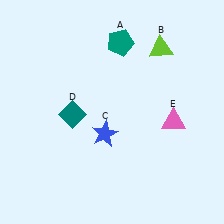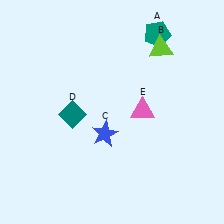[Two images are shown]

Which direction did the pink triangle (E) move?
The pink triangle (E) moved left.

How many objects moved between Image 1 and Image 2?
2 objects moved between the two images.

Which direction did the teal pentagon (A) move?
The teal pentagon (A) moved right.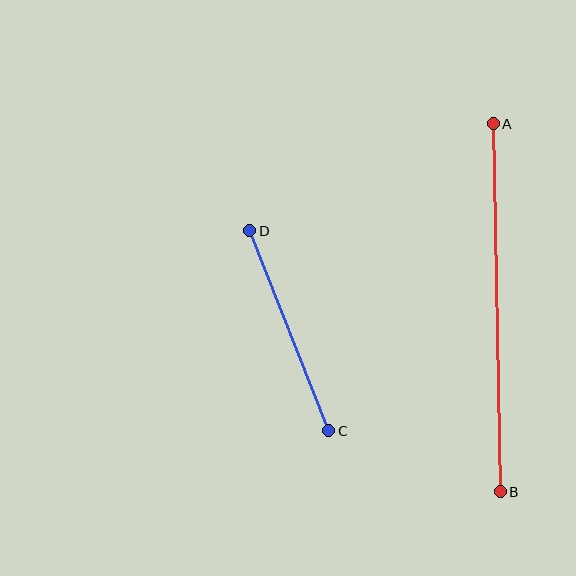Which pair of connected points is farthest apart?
Points A and B are farthest apart.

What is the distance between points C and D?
The distance is approximately 215 pixels.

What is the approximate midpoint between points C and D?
The midpoint is at approximately (289, 331) pixels.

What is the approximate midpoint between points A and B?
The midpoint is at approximately (497, 308) pixels.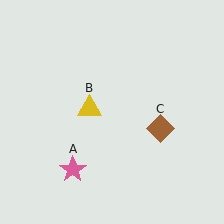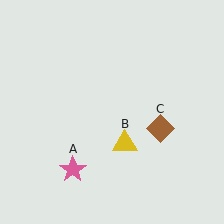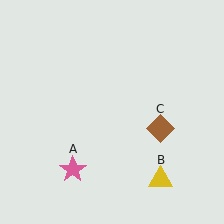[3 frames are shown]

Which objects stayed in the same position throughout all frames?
Pink star (object A) and brown diamond (object C) remained stationary.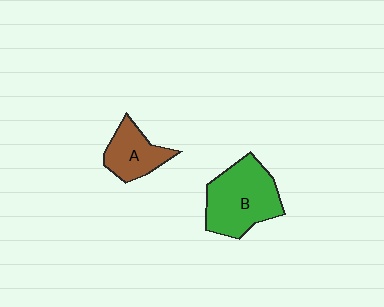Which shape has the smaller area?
Shape A (brown).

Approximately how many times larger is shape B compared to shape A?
Approximately 1.7 times.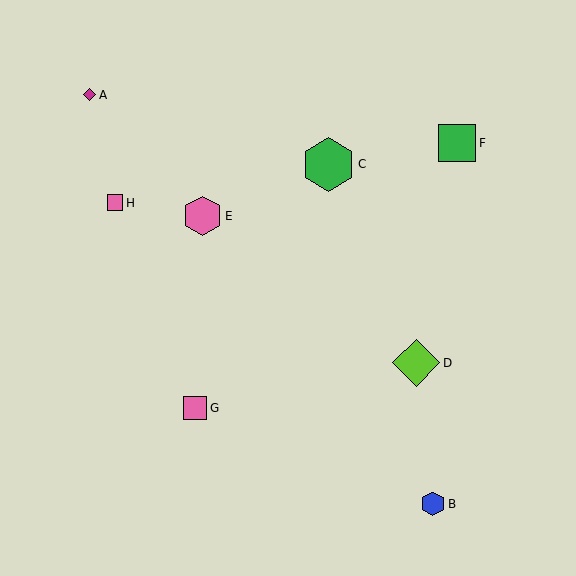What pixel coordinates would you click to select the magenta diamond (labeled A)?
Click at (90, 95) to select the magenta diamond A.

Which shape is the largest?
The green hexagon (labeled C) is the largest.